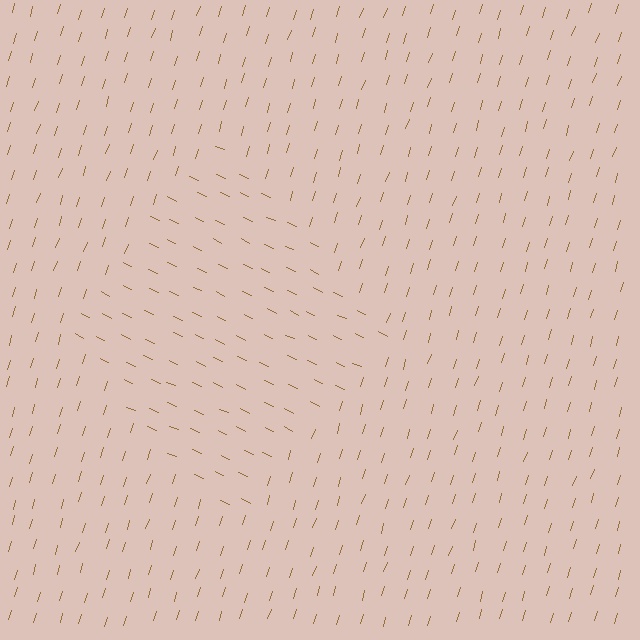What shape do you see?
I see a diamond.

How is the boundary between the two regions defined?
The boundary is defined purely by a change in line orientation (approximately 82 degrees difference). All lines are the same color and thickness.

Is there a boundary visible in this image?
Yes, there is a texture boundary formed by a change in line orientation.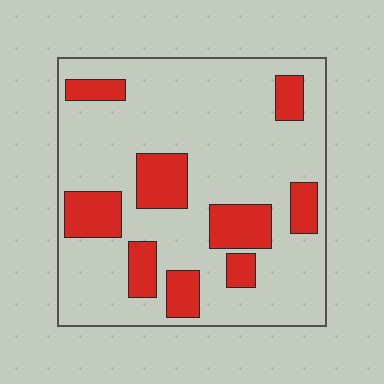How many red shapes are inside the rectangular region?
9.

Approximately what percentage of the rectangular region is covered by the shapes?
Approximately 25%.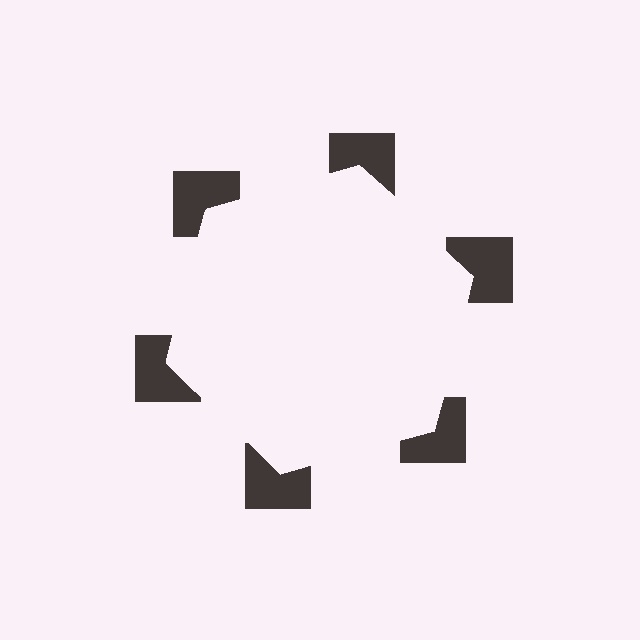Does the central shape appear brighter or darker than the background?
It typically appears slightly brighter than the background, even though no actual brightness change is drawn.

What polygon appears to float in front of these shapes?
An illusory hexagon — its edges are inferred from the aligned wedge cuts in the notched squares, not physically drawn.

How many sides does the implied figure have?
6 sides.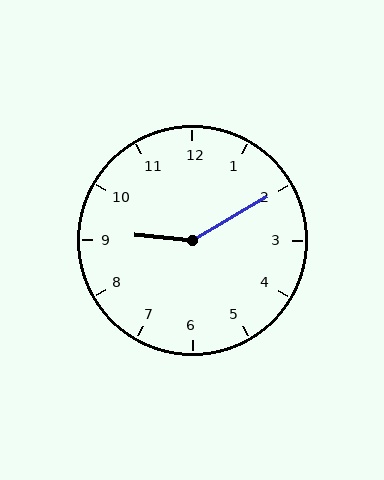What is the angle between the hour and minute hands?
Approximately 145 degrees.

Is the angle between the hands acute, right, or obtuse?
It is obtuse.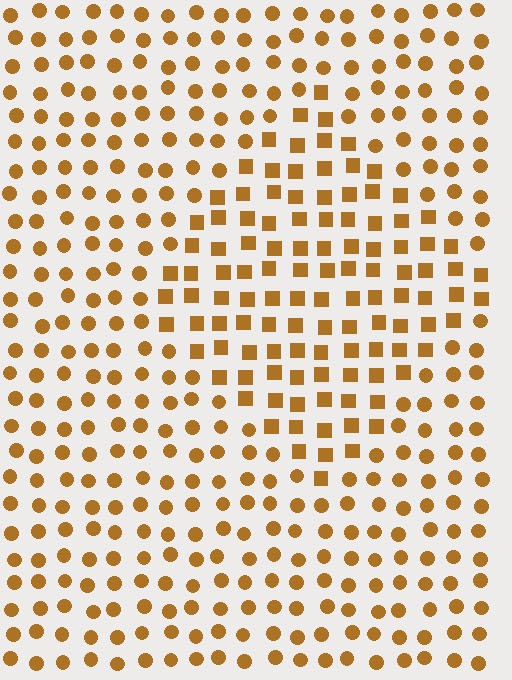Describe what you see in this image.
The image is filled with small brown elements arranged in a uniform grid. A diamond-shaped region contains squares, while the surrounding area contains circles. The boundary is defined purely by the change in element shape.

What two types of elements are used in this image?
The image uses squares inside the diamond region and circles outside it.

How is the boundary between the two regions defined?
The boundary is defined by a change in element shape: squares inside vs. circles outside. All elements share the same color and spacing.